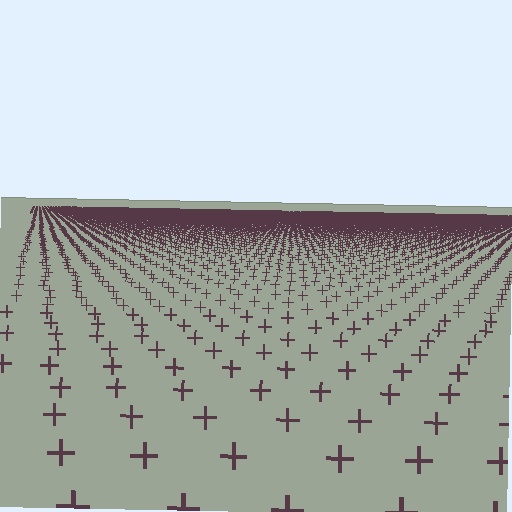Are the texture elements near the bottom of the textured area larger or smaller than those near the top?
Larger. Near the bottom, elements are closer to the viewer and appear at a bigger on-screen size.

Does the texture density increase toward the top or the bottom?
Density increases toward the top.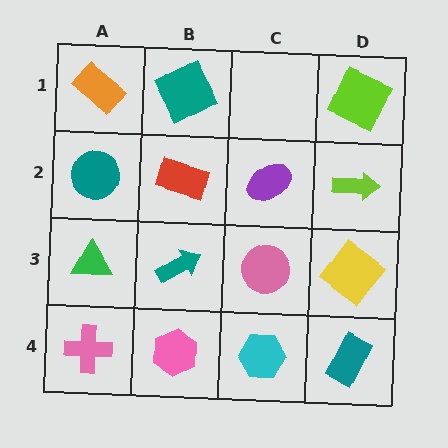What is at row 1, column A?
An orange rectangle.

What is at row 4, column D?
A teal rectangle.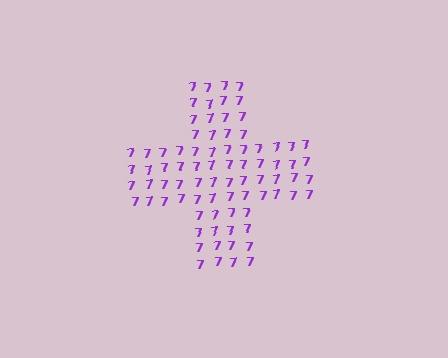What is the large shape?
The large shape is a cross.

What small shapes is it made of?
It is made of small digit 7's.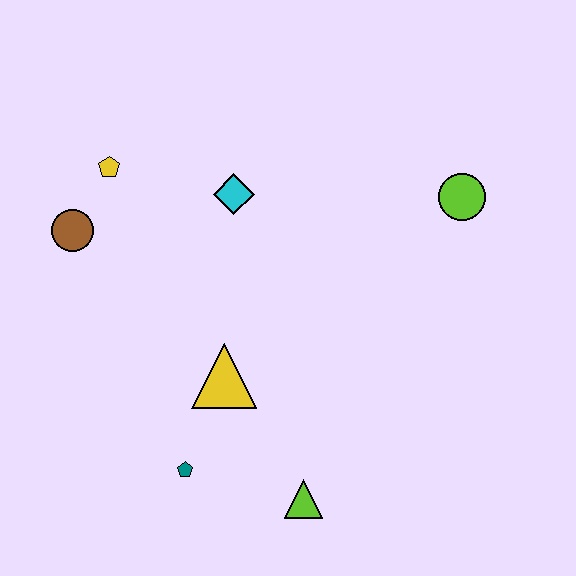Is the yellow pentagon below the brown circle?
No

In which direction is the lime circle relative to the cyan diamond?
The lime circle is to the right of the cyan diamond.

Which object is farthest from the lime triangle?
The yellow pentagon is farthest from the lime triangle.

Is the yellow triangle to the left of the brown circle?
No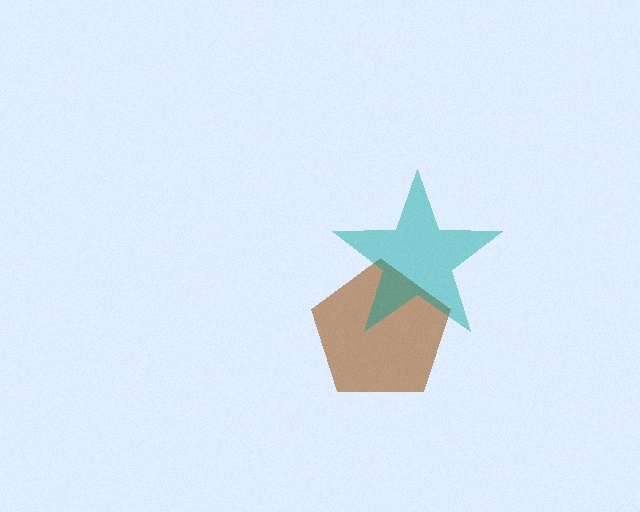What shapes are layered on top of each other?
The layered shapes are: a brown pentagon, a teal star.